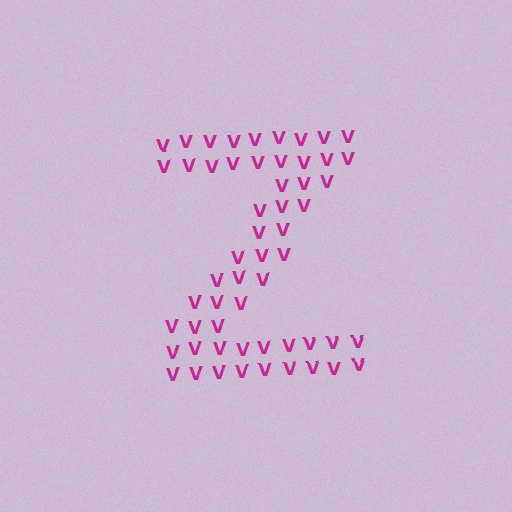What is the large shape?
The large shape is the letter Z.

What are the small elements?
The small elements are letter V's.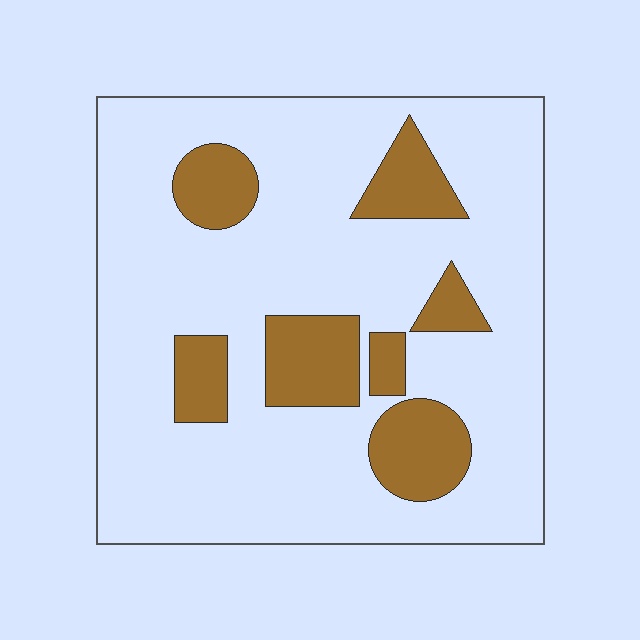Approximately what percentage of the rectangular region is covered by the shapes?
Approximately 20%.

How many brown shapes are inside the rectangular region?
7.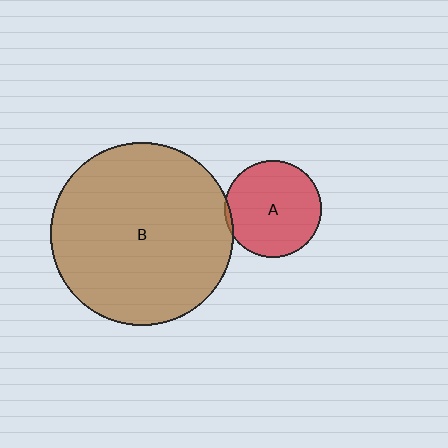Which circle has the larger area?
Circle B (brown).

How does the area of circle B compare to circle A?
Approximately 3.6 times.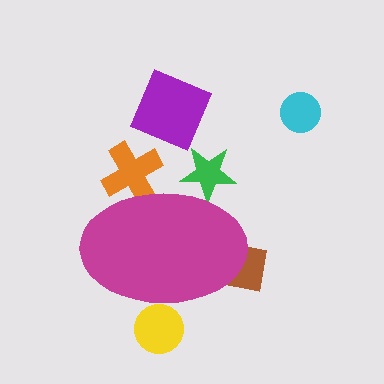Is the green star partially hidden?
Yes, the green star is partially hidden behind the magenta ellipse.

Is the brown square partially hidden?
Yes, the brown square is partially hidden behind the magenta ellipse.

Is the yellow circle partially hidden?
Yes, the yellow circle is partially hidden behind the magenta ellipse.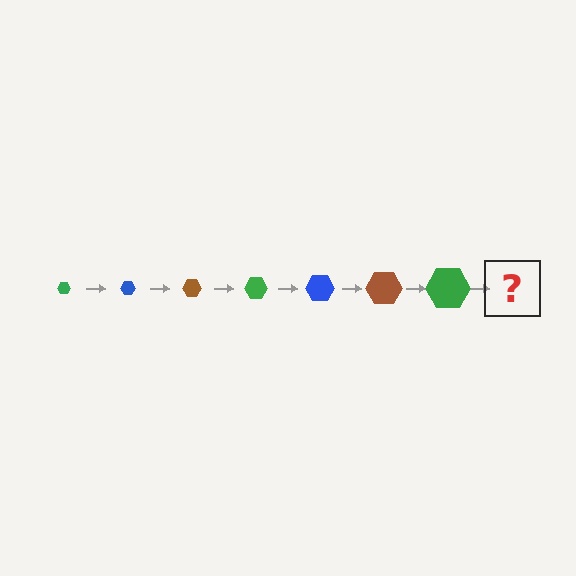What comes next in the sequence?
The next element should be a blue hexagon, larger than the previous one.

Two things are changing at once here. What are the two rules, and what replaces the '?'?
The two rules are that the hexagon grows larger each step and the color cycles through green, blue, and brown. The '?' should be a blue hexagon, larger than the previous one.